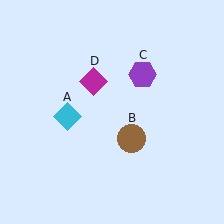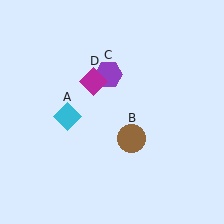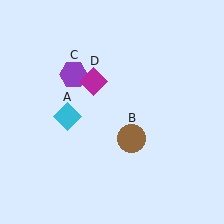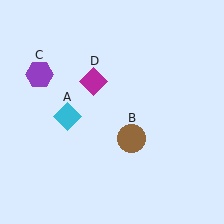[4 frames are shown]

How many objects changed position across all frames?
1 object changed position: purple hexagon (object C).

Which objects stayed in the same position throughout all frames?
Cyan diamond (object A) and brown circle (object B) and magenta diamond (object D) remained stationary.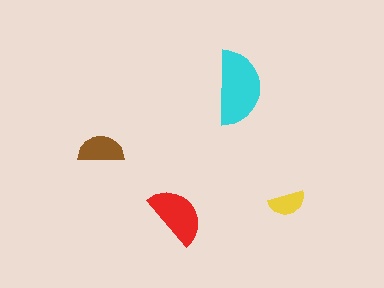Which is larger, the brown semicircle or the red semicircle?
The red one.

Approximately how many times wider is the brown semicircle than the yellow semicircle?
About 1.5 times wider.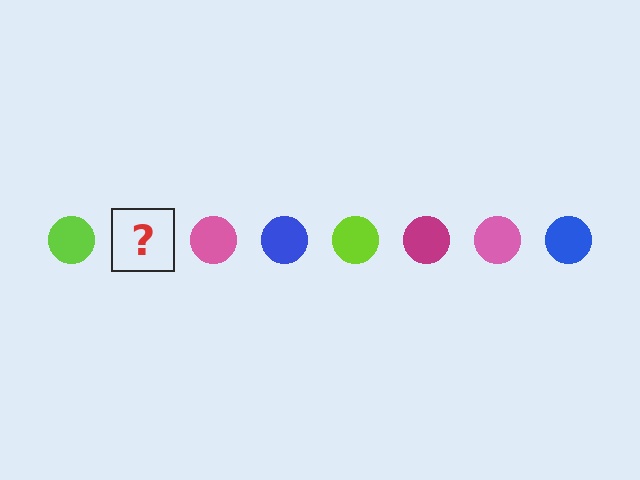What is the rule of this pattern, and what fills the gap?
The rule is that the pattern cycles through lime, magenta, pink, blue circles. The gap should be filled with a magenta circle.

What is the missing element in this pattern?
The missing element is a magenta circle.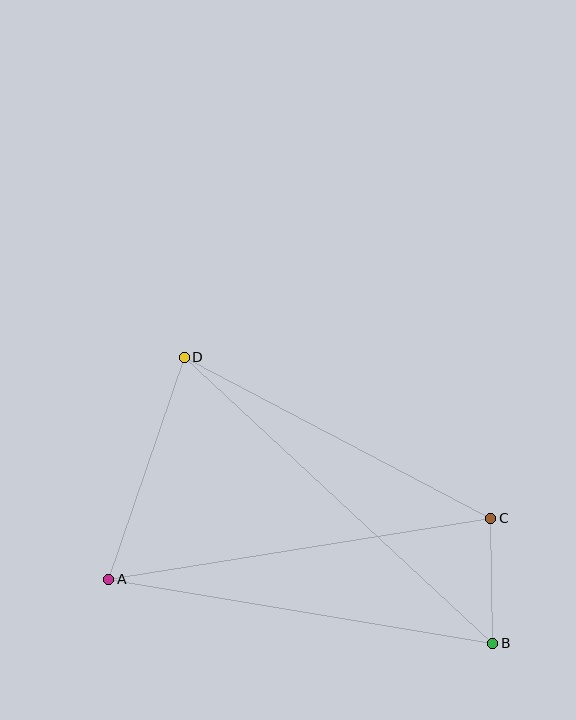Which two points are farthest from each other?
Points B and D are farthest from each other.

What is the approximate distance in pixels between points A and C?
The distance between A and C is approximately 387 pixels.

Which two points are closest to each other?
Points B and C are closest to each other.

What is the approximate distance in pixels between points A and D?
The distance between A and D is approximately 234 pixels.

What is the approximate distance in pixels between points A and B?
The distance between A and B is approximately 389 pixels.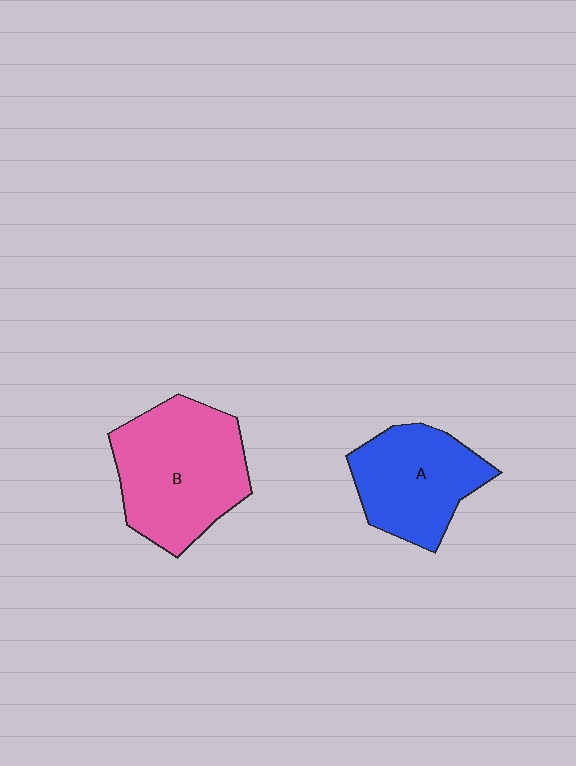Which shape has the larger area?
Shape B (pink).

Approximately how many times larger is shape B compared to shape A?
Approximately 1.3 times.